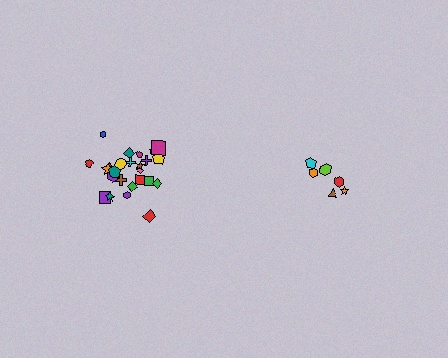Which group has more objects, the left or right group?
The left group.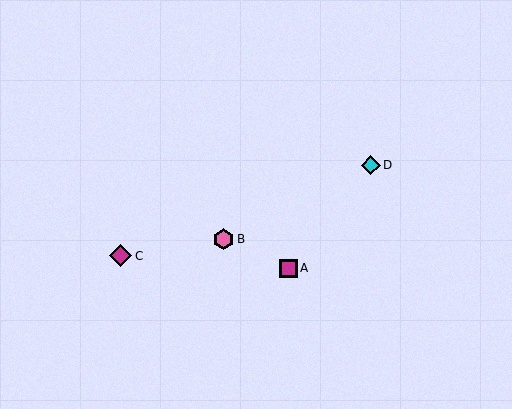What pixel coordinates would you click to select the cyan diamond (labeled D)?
Click at (371, 165) to select the cyan diamond D.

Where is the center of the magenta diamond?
The center of the magenta diamond is at (121, 256).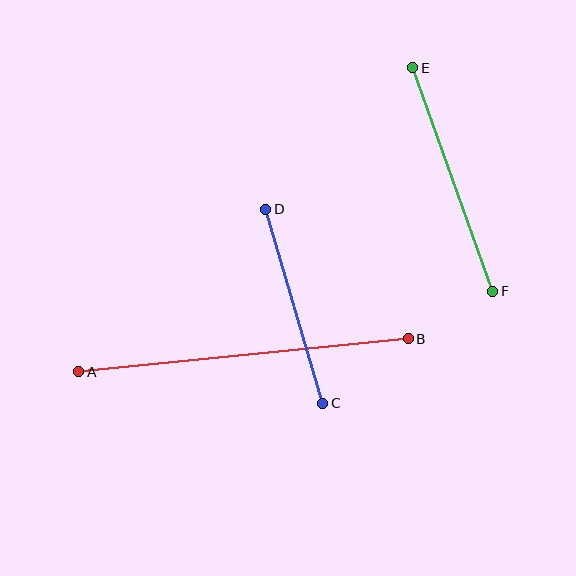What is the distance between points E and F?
The distance is approximately 237 pixels.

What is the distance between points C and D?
The distance is approximately 202 pixels.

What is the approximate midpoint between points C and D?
The midpoint is at approximately (294, 306) pixels.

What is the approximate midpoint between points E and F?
The midpoint is at approximately (453, 180) pixels.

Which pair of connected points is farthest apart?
Points A and B are farthest apart.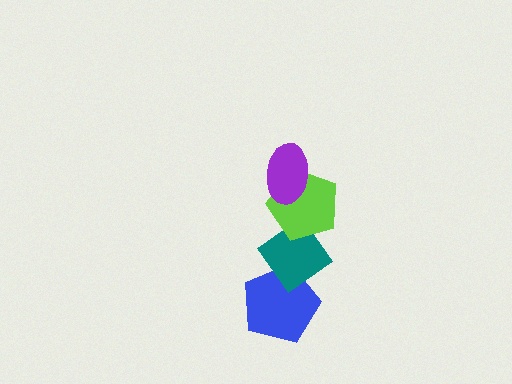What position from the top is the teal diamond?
The teal diamond is 3rd from the top.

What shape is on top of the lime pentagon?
The purple ellipse is on top of the lime pentagon.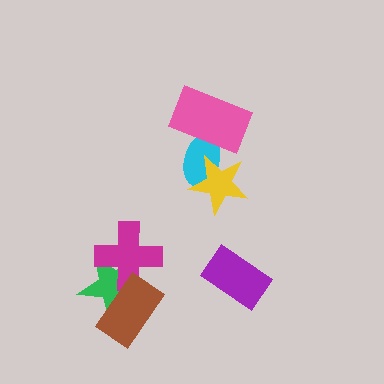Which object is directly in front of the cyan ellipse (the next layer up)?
The yellow star is directly in front of the cyan ellipse.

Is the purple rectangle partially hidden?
No, no other shape covers it.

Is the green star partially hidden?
Yes, it is partially covered by another shape.